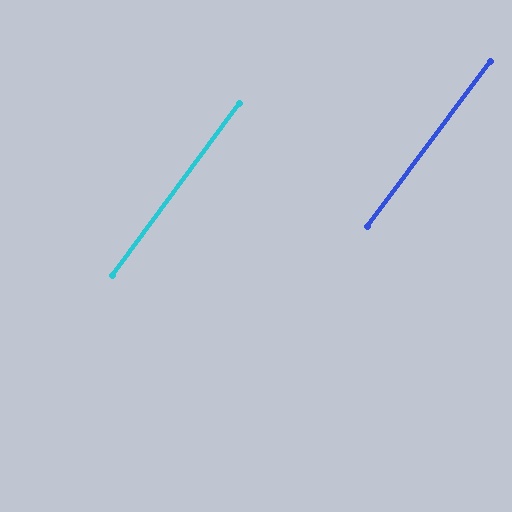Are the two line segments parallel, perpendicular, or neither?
Parallel — their directions differ by only 0.2°.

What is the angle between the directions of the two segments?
Approximately 0 degrees.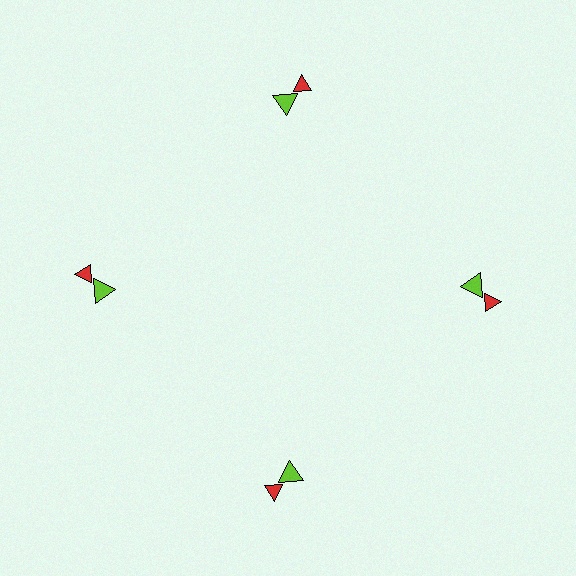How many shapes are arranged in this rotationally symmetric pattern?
There are 8 shapes, arranged in 4 groups of 2.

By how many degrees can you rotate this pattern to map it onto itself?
The pattern maps onto itself every 90 degrees of rotation.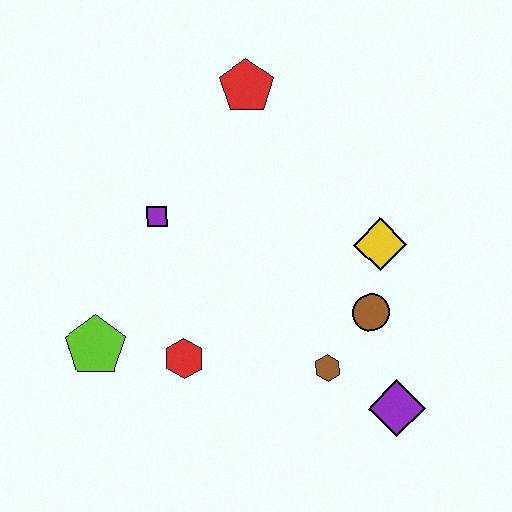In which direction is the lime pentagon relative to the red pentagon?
The lime pentagon is below the red pentagon.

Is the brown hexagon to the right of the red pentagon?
Yes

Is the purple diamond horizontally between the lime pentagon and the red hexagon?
No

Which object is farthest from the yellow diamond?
The lime pentagon is farthest from the yellow diamond.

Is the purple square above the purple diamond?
Yes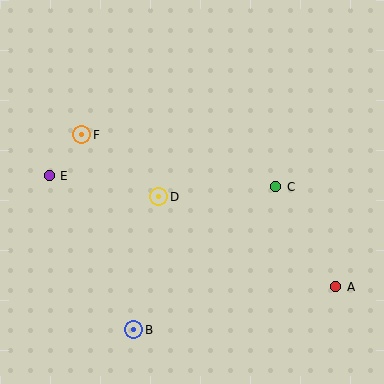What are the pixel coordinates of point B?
Point B is at (134, 330).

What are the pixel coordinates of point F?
Point F is at (82, 135).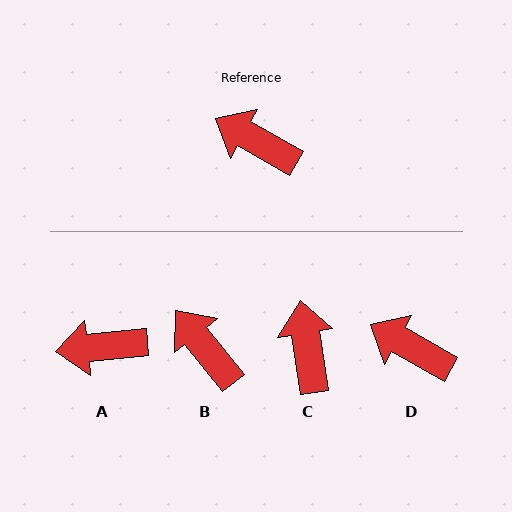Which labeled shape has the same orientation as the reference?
D.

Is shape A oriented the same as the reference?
No, it is off by about 35 degrees.